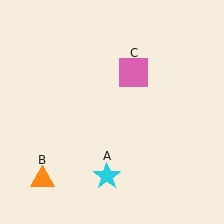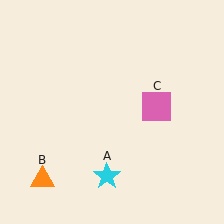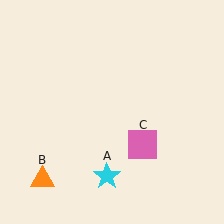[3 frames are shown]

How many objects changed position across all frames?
1 object changed position: pink square (object C).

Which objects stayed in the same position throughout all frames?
Cyan star (object A) and orange triangle (object B) remained stationary.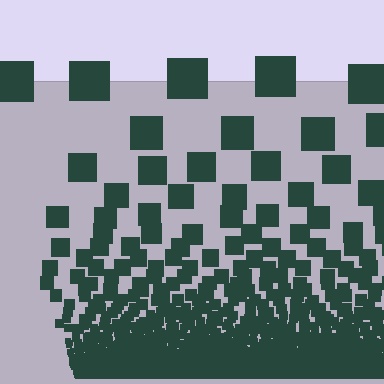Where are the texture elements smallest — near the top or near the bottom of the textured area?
Near the bottom.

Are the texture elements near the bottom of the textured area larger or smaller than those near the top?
Smaller. The gradient is inverted — elements near the bottom are smaller and denser.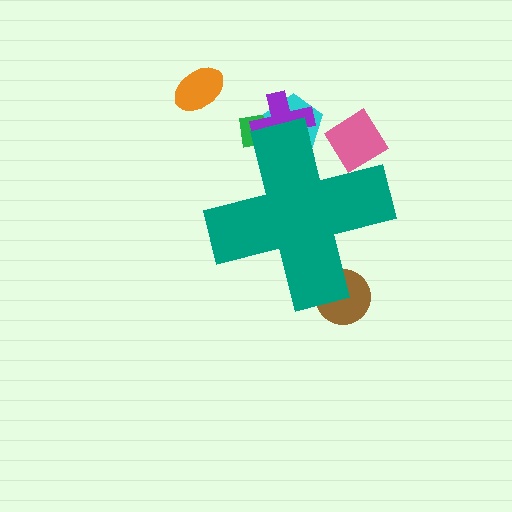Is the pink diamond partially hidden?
Yes, the pink diamond is partially hidden behind the teal cross.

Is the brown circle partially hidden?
Yes, the brown circle is partially hidden behind the teal cross.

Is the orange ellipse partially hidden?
No, the orange ellipse is fully visible.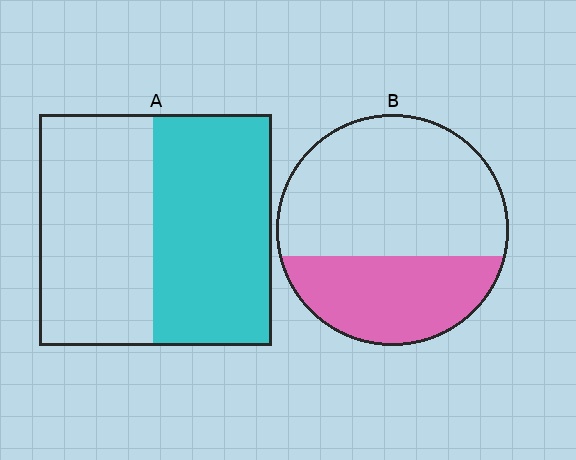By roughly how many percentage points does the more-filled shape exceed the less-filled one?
By roughly 15 percentage points (A over B).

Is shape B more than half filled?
No.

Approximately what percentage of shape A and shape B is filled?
A is approximately 50% and B is approximately 35%.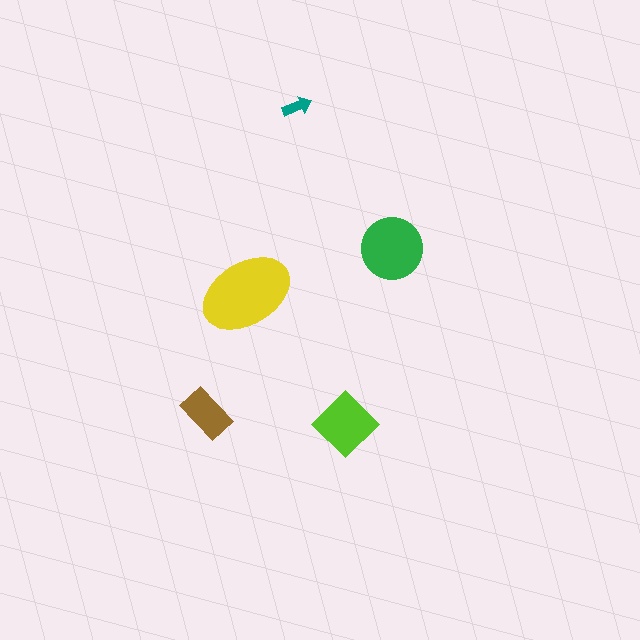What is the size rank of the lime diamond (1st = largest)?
3rd.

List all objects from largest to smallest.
The yellow ellipse, the green circle, the lime diamond, the brown rectangle, the teal arrow.